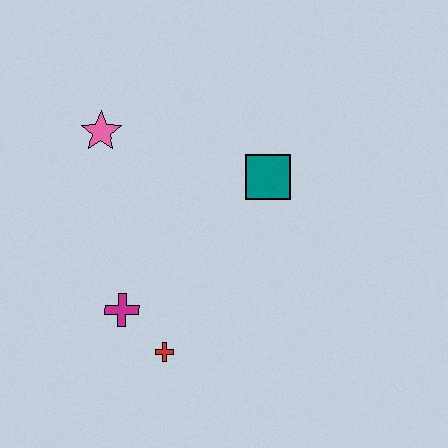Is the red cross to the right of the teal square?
No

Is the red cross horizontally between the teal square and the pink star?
Yes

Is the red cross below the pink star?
Yes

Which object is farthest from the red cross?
The pink star is farthest from the red cross.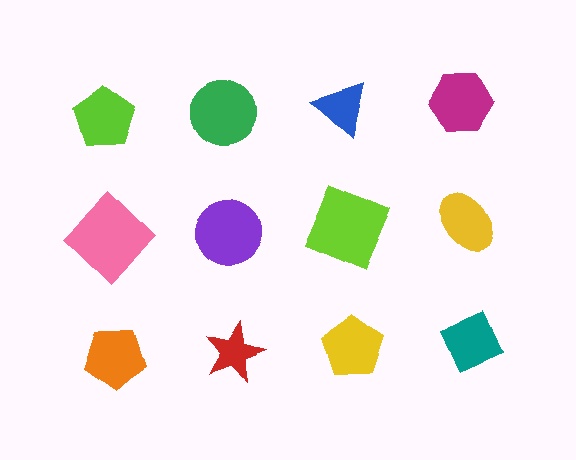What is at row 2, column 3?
A lime square.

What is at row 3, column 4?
A teal diamond.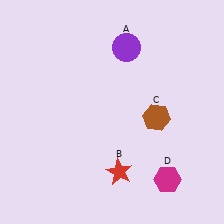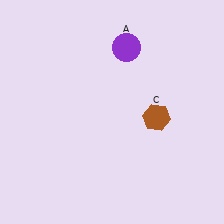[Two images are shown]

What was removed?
The magenta hexagon (D), the red star (B) were removed in Image 2.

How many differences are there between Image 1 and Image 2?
There are 2 differences between the two images.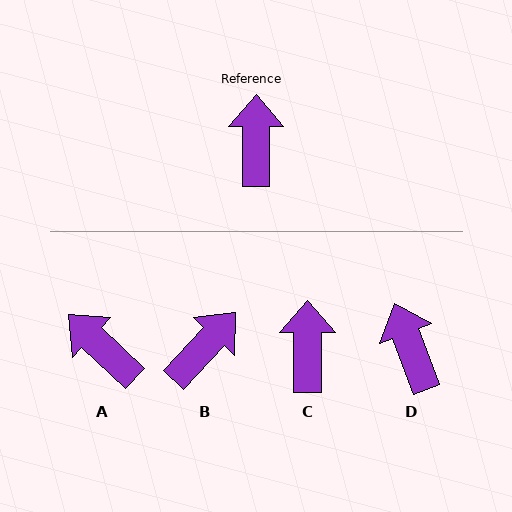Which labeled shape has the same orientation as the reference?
C.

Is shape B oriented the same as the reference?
No, it is off by about 43 degrees.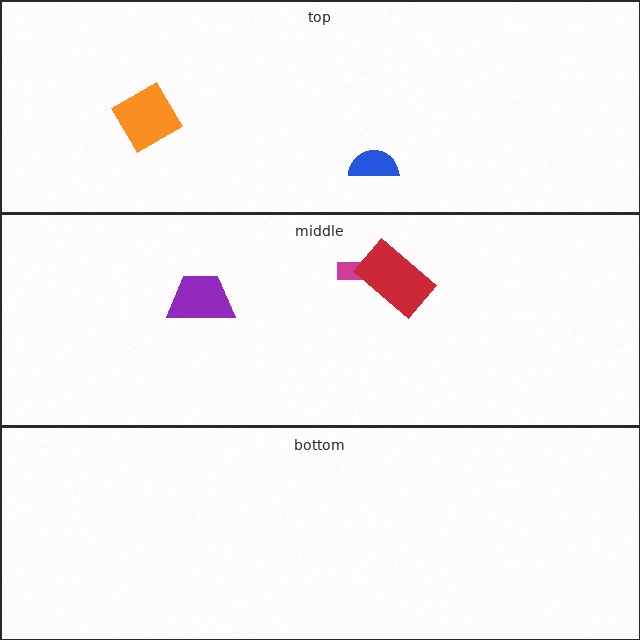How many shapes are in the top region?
2.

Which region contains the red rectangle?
The middle region.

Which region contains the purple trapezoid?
The middle region.